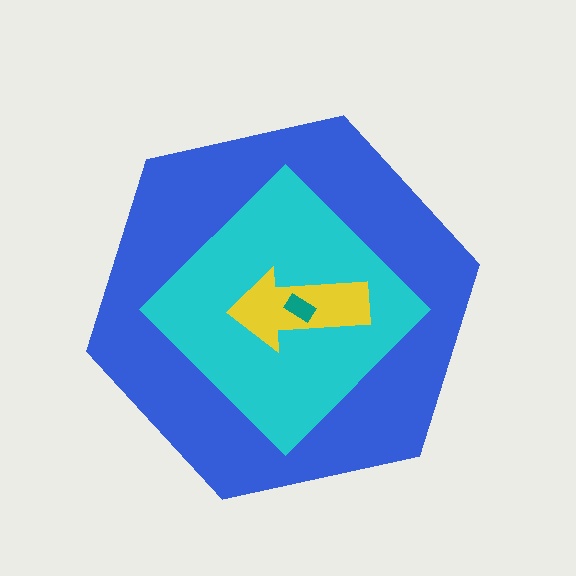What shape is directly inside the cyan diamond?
The yellow arrow.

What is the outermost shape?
The blue hexagon.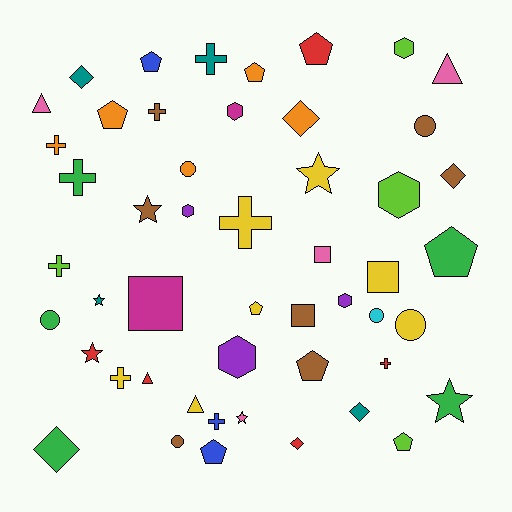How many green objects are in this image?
There are 5 green objects.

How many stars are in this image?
There are 6 stars.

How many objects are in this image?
There are 50 objects.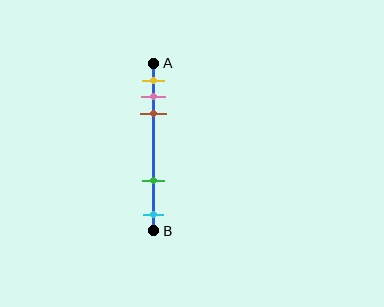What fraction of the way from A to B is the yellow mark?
The yellow mark is approximately 10% (0.1) of the way from A to B.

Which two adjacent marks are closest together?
The pink and brown marks are the closest adjacent pair.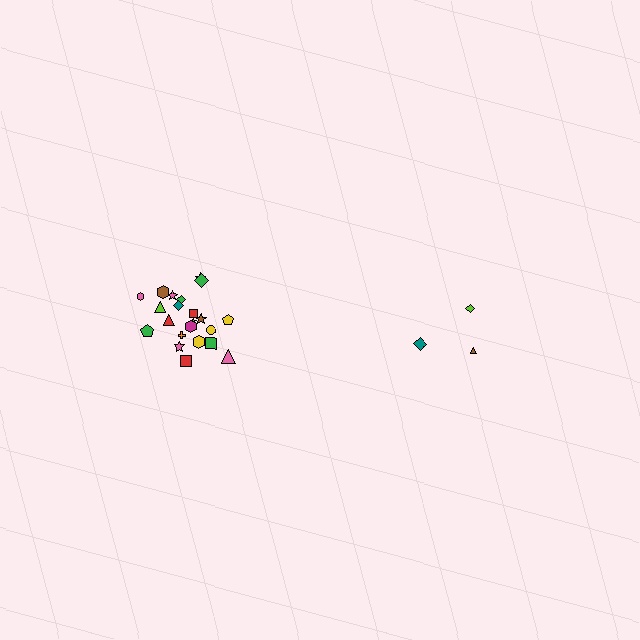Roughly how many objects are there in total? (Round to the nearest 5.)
Roughly 25 objects in total.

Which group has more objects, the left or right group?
The left group.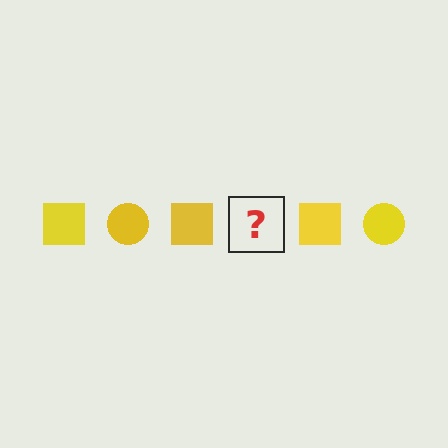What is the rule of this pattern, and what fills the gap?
The rule is that the pattern cycles through square, circle shapes in yellow. The gap should be filled with a yellow circle.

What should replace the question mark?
The question mark should be replaced with a yellow circle.